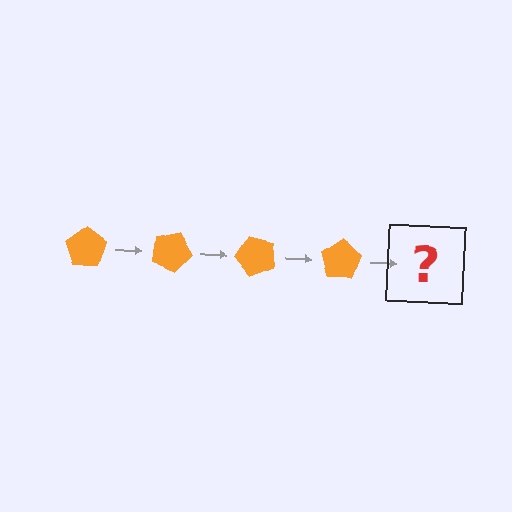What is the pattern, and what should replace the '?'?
The pattern is that the pentagon rotates 25 degrees each step. The '?' should be an orange pentagon rotated 100 degrees.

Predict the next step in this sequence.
The next step is an orange pentagon rotated 100 degrees.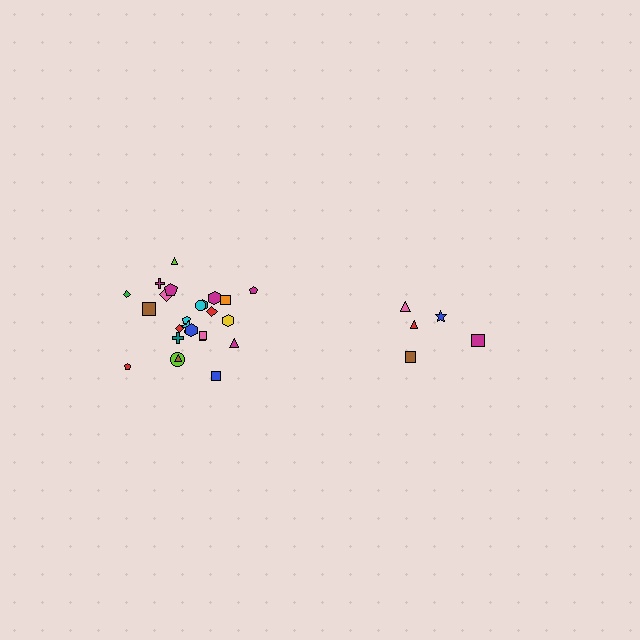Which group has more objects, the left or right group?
The left group.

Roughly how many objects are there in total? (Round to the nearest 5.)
Roughly 30 objects in total.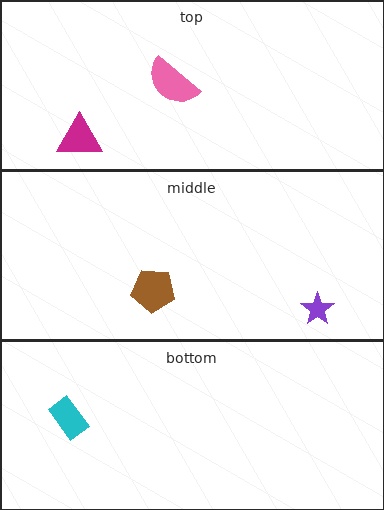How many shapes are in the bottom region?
1.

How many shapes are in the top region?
2.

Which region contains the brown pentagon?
The middle region.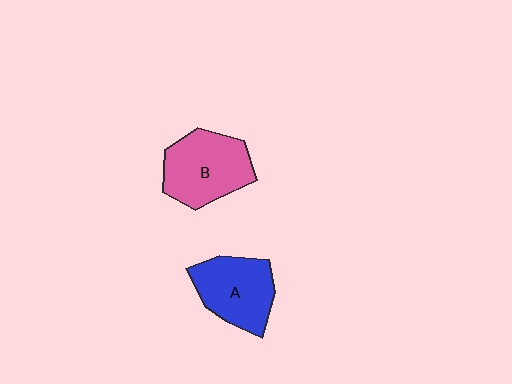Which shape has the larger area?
Shape B (pink).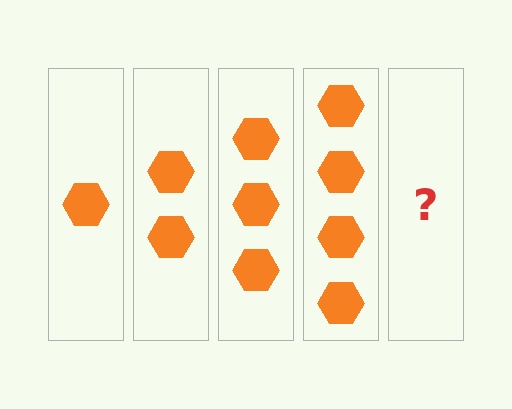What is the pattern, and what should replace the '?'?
The pattern is that each step adds one more hexagon. The '?' should be 5 hexagons.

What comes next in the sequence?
The next element should be 5 hexagons.